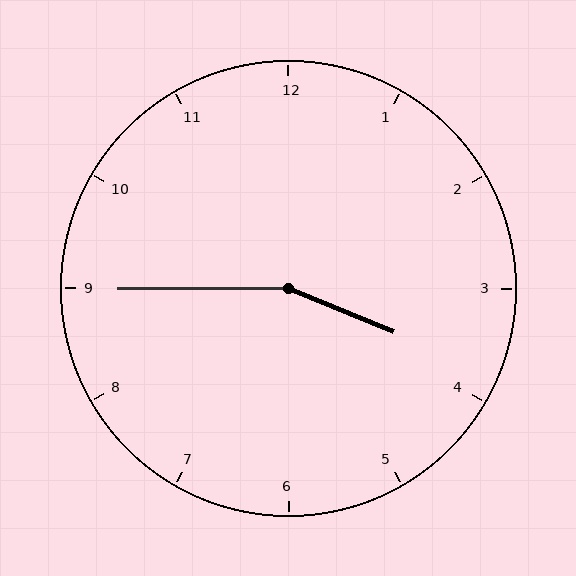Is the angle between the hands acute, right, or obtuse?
It is obtuse.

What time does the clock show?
3:45.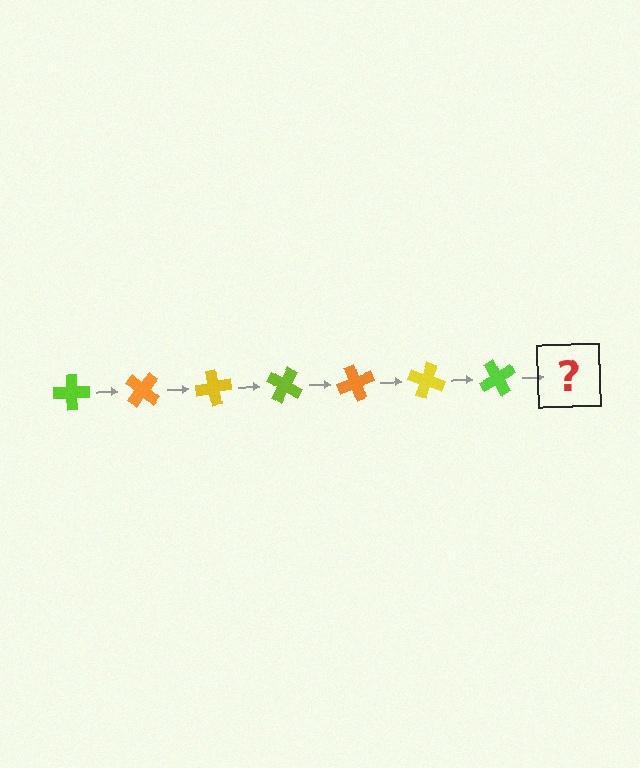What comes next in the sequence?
The next element should be an orange cross, rotated 280 degrees from the start.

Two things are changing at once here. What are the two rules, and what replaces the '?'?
The two rules are that it rotates 40 degrees each step and the color cycles through lime, orange, and yellow. The '?' should be an orange cross, rotated 280 degrees from the start.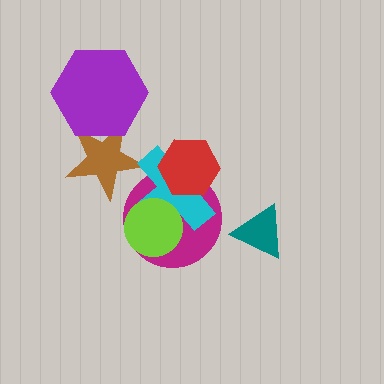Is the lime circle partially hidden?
No, no other shape covers it.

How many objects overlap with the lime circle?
2 objects overlap with the lime circle.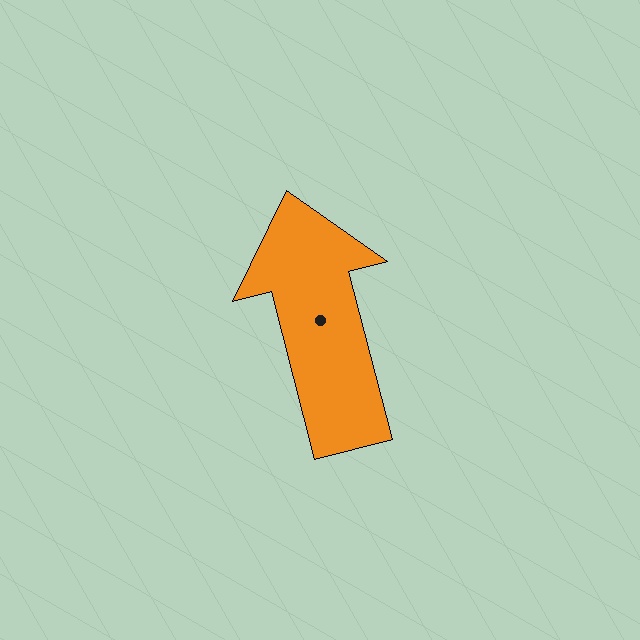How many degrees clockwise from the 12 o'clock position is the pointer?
Approximately 345 degrees.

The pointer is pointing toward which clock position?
Roughly 12 o'clock.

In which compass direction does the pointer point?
North.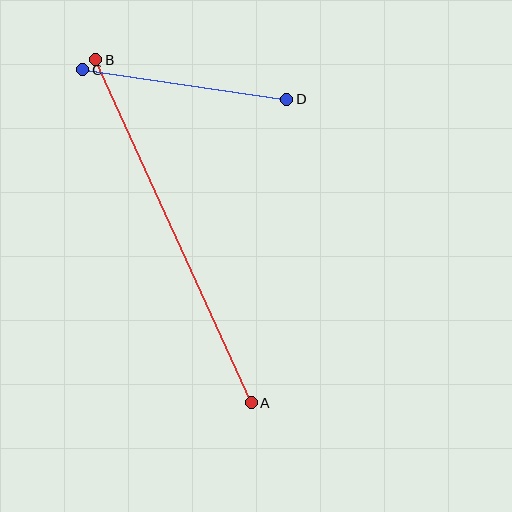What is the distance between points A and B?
The distance is approximately 376 pixels.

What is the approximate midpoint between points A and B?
The midpoint is at approximately (173, 231) pixels.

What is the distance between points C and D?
The distance is approximately 206 pixels.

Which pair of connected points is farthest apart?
Points A and B are farthest apart.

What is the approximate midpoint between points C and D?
The midpoint is at approximately (185, 84) pixels.